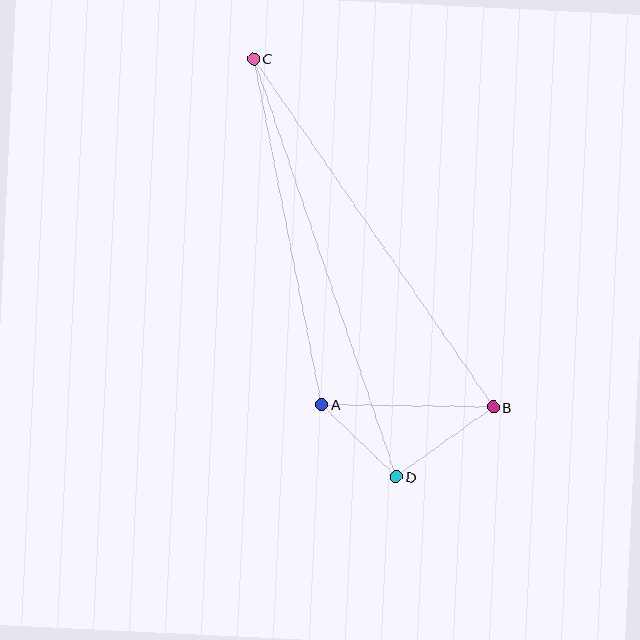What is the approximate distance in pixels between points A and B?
The distance between A and B is approximately 172 pixels.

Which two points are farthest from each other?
Points C and D are farthest from each other.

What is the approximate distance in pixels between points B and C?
The distance between B and C is approximately 423 pixels.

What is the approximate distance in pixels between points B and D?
The distance between B and D is approximately 119 pixels.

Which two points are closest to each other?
Points A and D are closest to each other.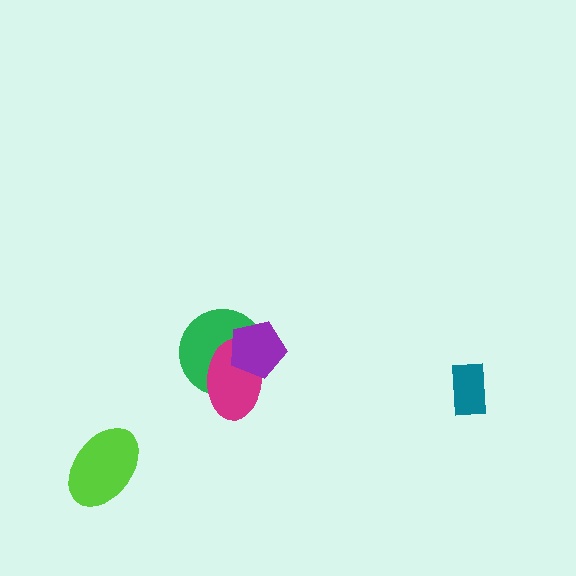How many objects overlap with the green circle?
2 objects overlap with the green circle.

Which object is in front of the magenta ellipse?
The purple pentagon is in front of the magenta ellipse.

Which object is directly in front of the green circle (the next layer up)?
The magenta ellipse is directly in front of the green circle.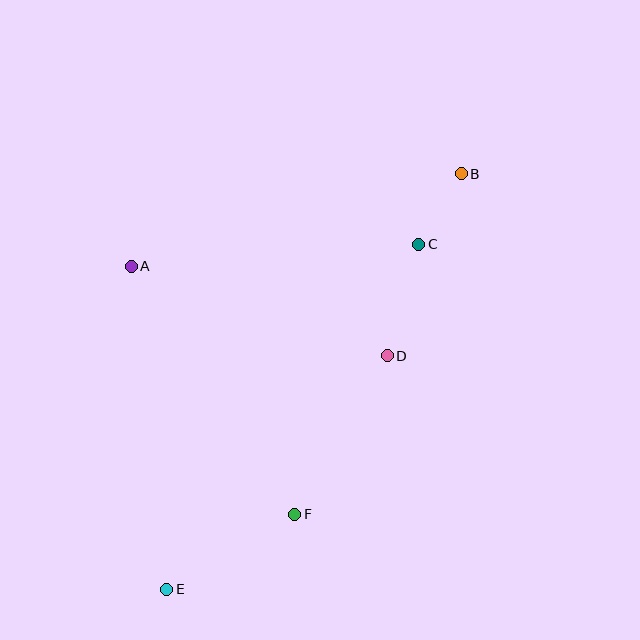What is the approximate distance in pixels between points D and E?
The distance between D and E is approximately 321 pixels.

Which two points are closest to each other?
Points B and C are closest to each other.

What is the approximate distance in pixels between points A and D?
The distance between A and D is approximately 271 pixels.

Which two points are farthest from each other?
Points B and E are farthest from each other.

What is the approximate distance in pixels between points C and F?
The distance between C and F is approximately 297 pixels.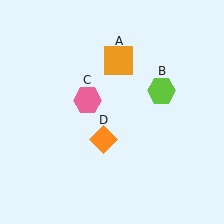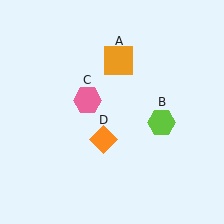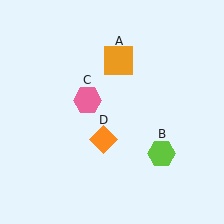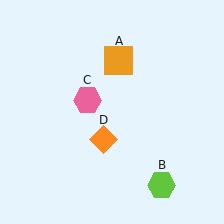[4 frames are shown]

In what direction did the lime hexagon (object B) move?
The lime hexagon (object B) moved down.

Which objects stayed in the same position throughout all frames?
Orange square (object A) and pink hexagon (object C) and orange diamond (object D) remained stationary.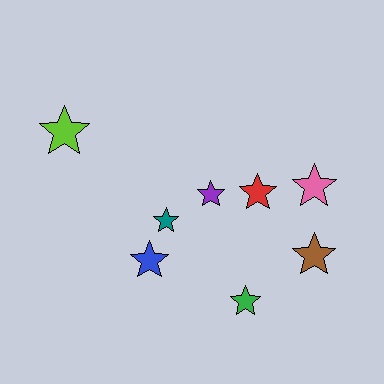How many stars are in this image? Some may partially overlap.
There are 8 stars.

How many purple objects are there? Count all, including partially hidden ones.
There is 1 purple object.